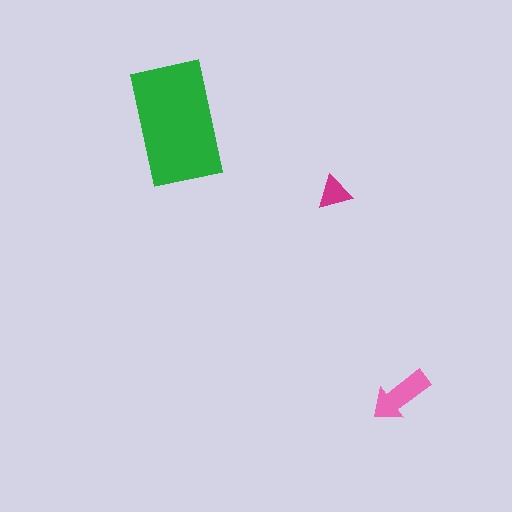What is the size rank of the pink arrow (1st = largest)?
2nd.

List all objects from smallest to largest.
The magenta triangle, the pink arrow, the green rectangle.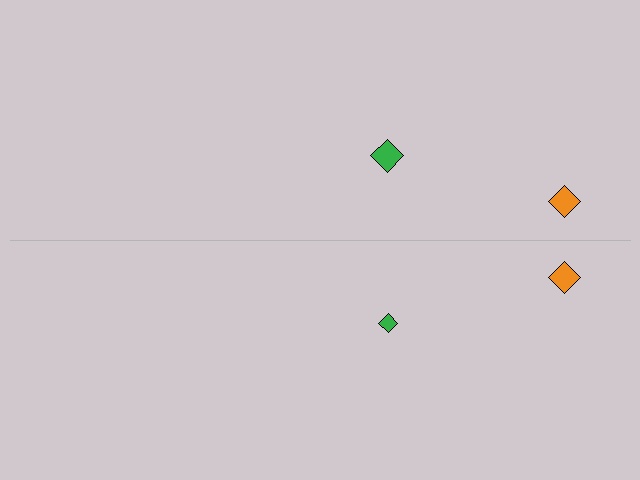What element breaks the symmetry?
The green diamond on the bottom side has a different size than its mirror counterpart.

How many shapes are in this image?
There are 4 shapes in this image.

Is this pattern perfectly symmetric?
No, the pattern is not perfectly symmetric. The green diamond on the bottom side has a different size than its mirror counterpart.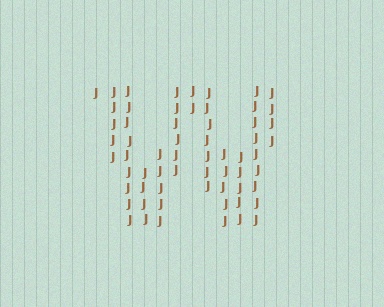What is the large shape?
The large shape is the letter W.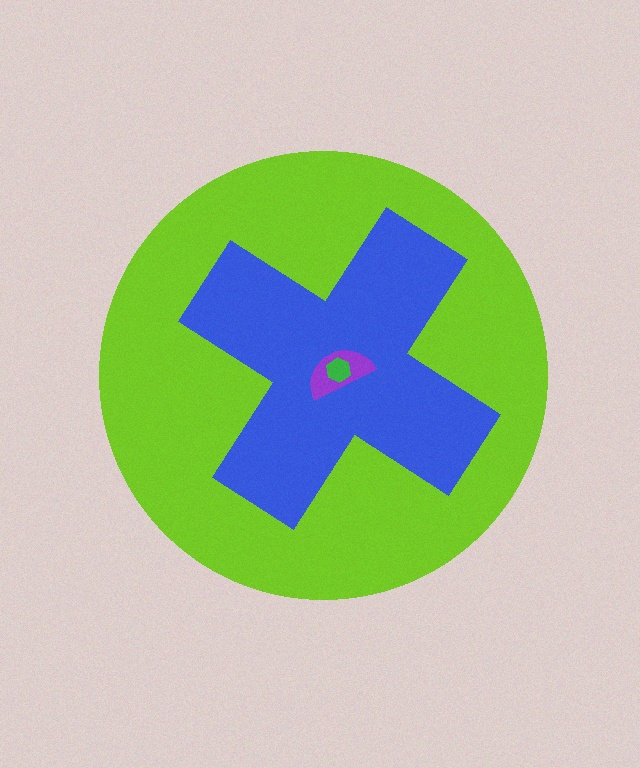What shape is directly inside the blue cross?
The purple semicircle.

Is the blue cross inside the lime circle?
Yes.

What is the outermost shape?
The lime circle.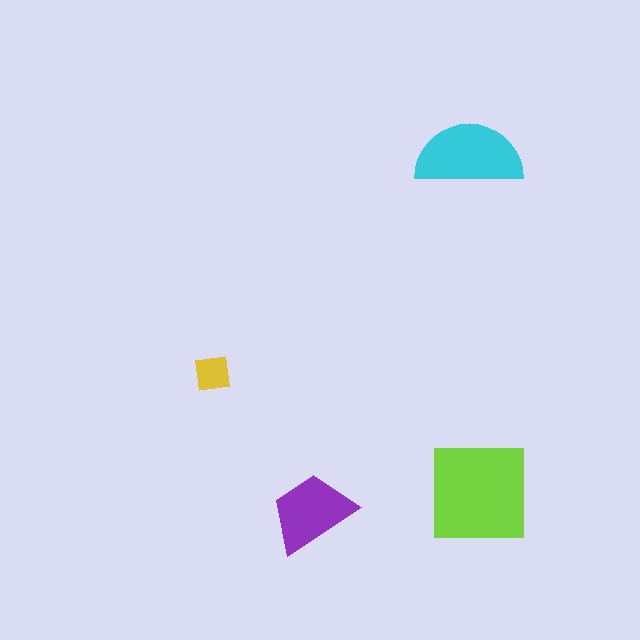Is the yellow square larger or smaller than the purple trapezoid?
Smaller.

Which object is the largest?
The lime square.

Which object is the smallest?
The yellow square.